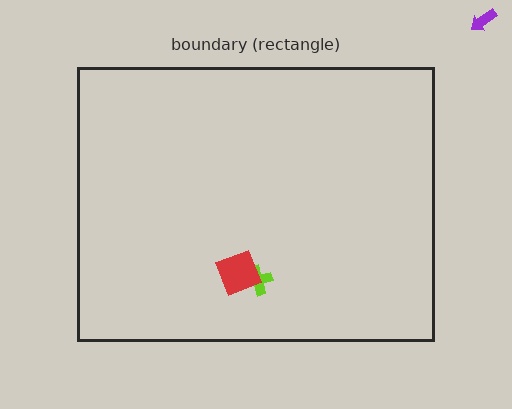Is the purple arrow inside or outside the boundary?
Outside.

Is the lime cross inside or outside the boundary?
Inside.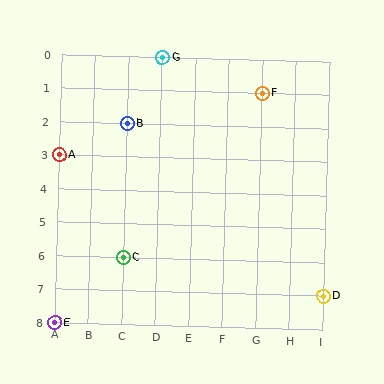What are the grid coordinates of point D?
Point D is at grid coordinates (I, 7).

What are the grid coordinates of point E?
Point E is at grid coordinates (A, 8).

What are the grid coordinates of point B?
Point B is at grid coordinates (C, 2).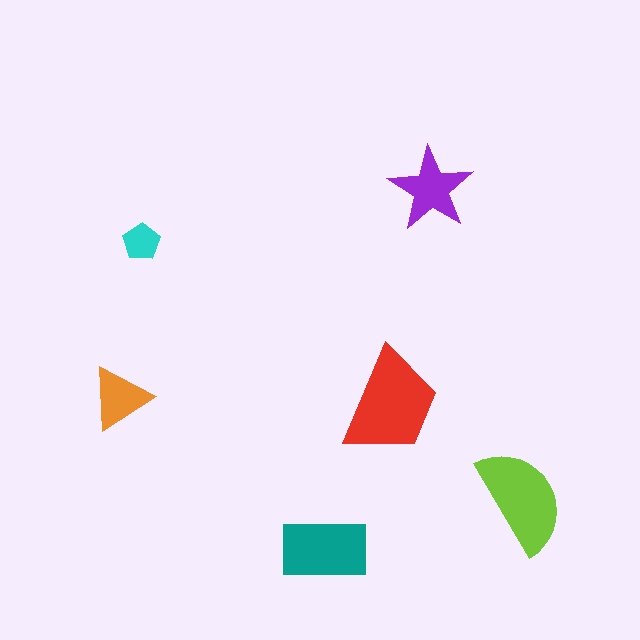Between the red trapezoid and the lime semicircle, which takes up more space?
The red trapezoid.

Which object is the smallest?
The cyan pentagon.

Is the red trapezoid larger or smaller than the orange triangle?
Larger.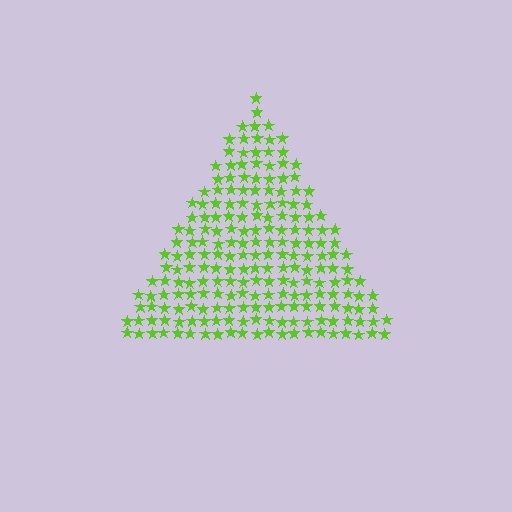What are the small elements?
The small elements are stars.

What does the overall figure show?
The overall figure shows a triangle.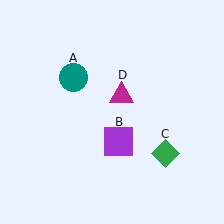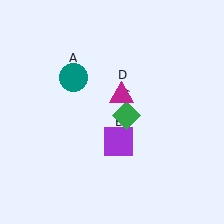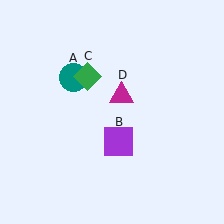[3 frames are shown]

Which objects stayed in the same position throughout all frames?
Teal circle (object A) and purple square (object B) and magenta triangle (object D) remained stationary.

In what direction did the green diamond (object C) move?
The green diamond (object C) moved up and to the left.